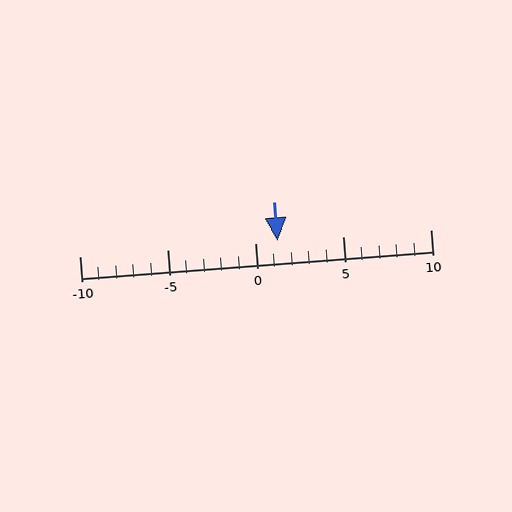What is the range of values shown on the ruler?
The ruler shows values from -10 to 10.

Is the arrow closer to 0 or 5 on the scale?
The arrow is closer to 0.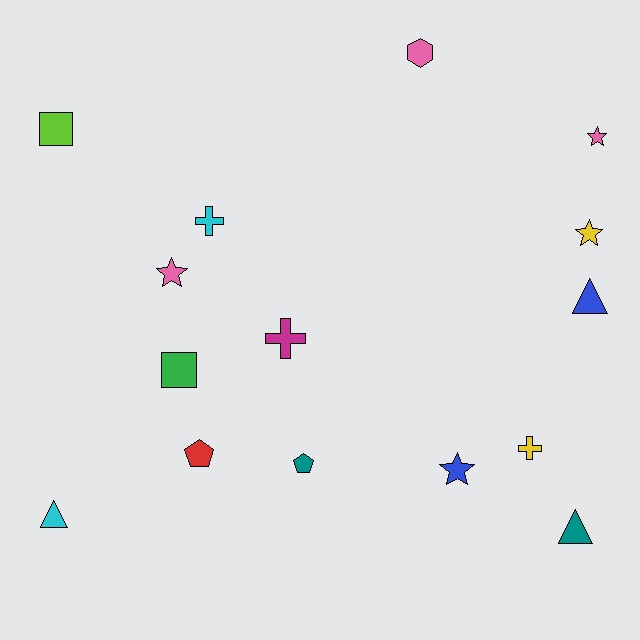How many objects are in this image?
There are 15 objects.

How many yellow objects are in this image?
There are 2 yellow objects.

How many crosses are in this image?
There are 3 crosses.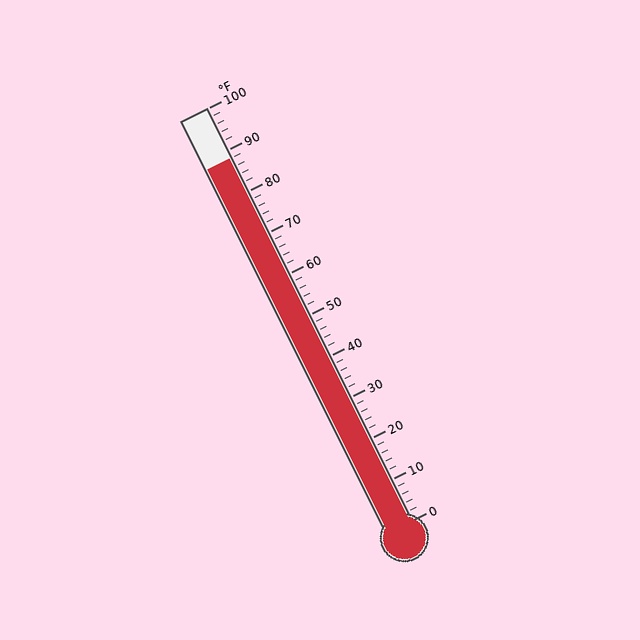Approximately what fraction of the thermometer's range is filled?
The thermometer is filled to approximately 90% of its range.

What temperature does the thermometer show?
The thermometer shows approximately 88°F.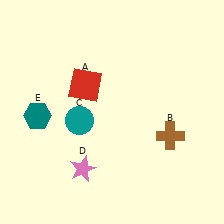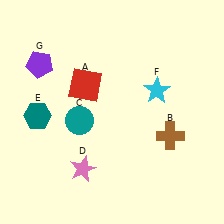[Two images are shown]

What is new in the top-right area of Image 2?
A cyan star (F) was added in the top-right area of Image 2.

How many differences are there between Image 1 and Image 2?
There are 2 differences between the two images.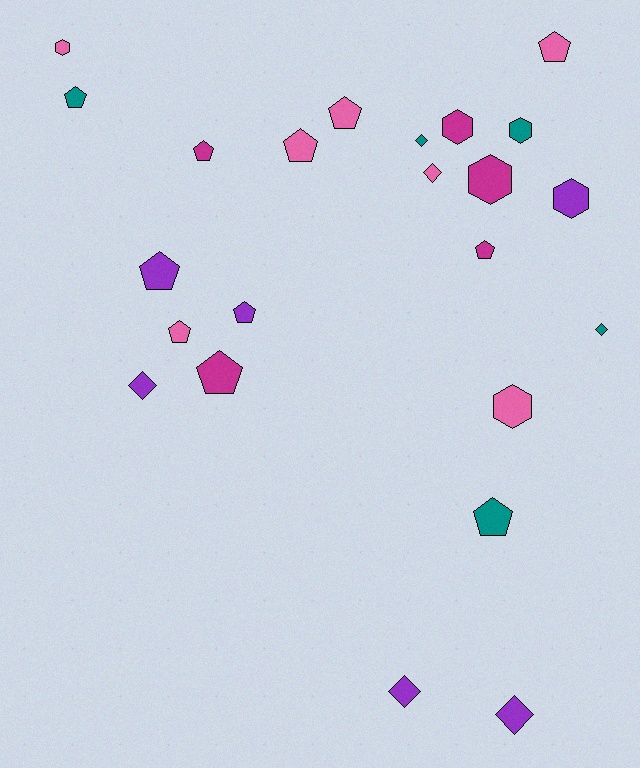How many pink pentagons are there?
There are 4 pink pentagons.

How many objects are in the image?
There are 23 objects.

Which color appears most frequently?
Pink, with 7 objects.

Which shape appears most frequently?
Pentagon, with 11 objects.